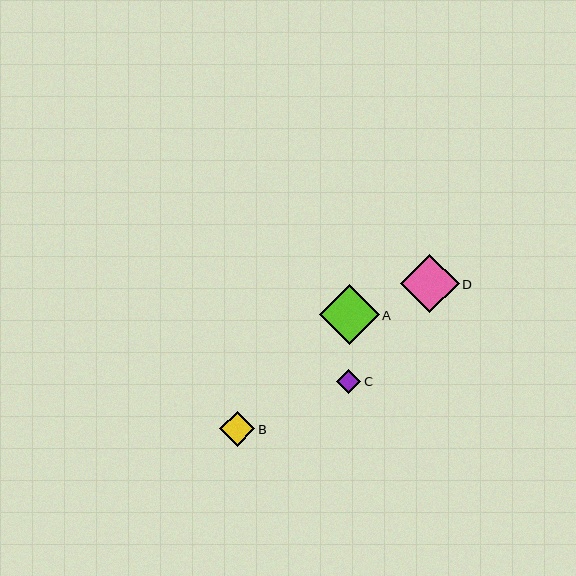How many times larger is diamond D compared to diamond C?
Diamond D is approximately 2.4 times the size of diamond C.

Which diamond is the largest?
Diamond A is the largest with a size of approximately 59 pixels.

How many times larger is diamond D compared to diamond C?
Diamond D is approximately 2.4 times the size of diamond C.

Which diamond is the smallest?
Diamond C is the smallest with a size of approximately 24 pixels.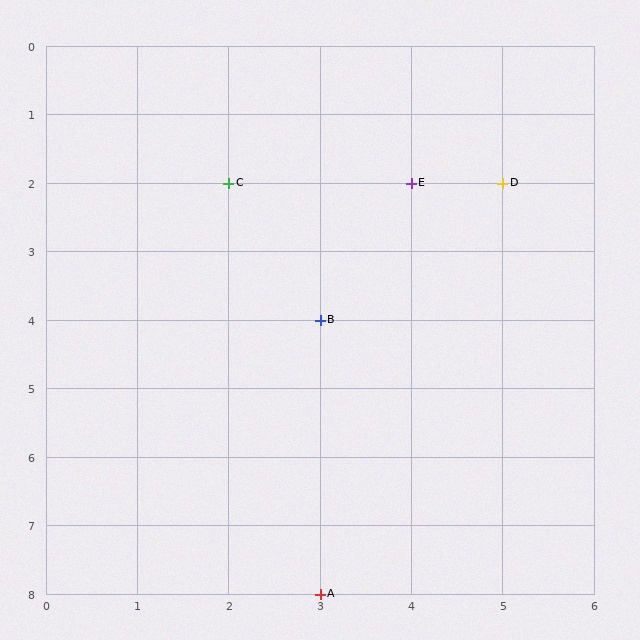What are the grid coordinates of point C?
Point C is at grid coordinates (2, 2).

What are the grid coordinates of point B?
Point B is at grid coordinates (3, 4).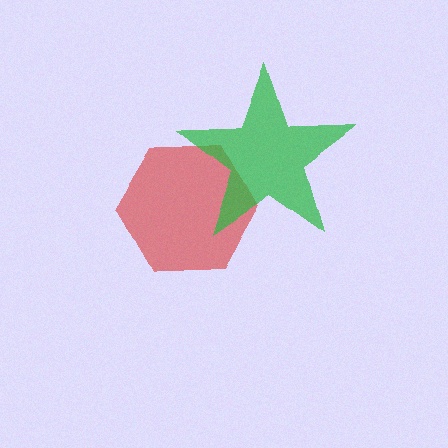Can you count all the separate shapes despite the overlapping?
Yes, there are 2 separate shapes.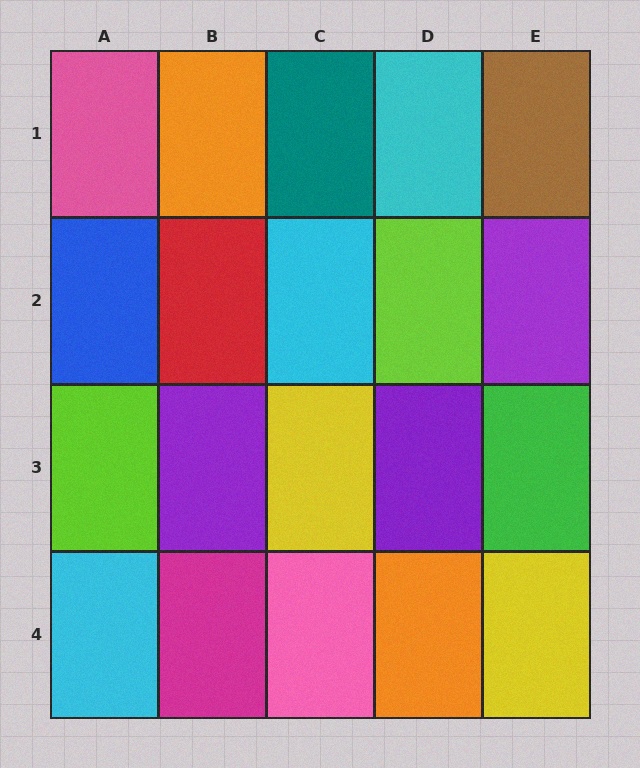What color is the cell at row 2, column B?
Red.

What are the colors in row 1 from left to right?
Pink, orange, teal, cyan, brown.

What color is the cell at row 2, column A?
Blue.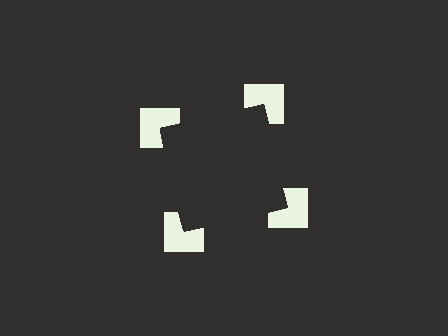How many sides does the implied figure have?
4 sides.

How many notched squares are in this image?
There are 4 — one at each vertex of the illusory square.